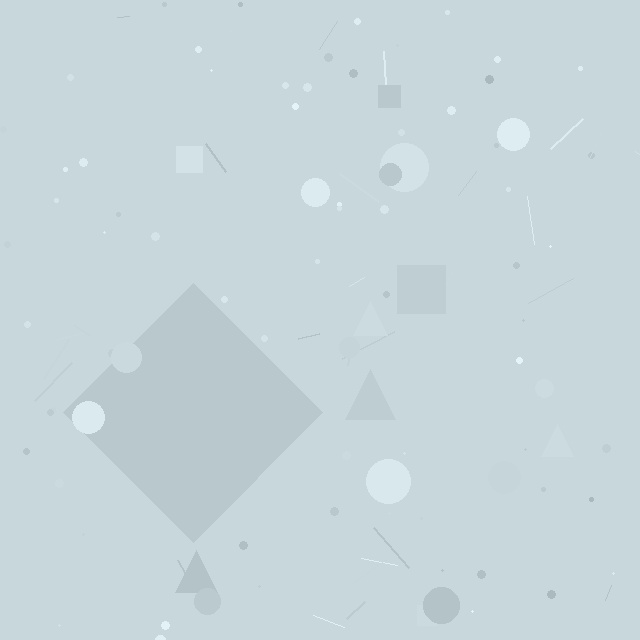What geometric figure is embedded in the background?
A diamond is embedded in the background.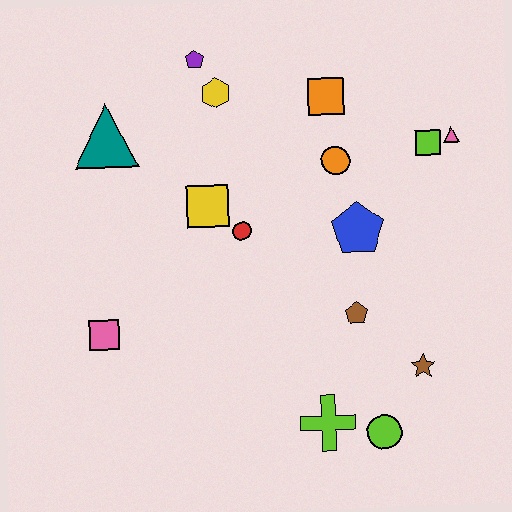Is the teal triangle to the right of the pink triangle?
No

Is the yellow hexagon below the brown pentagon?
No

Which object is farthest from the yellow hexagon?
The lime circle is farthest from the yellow hexagon.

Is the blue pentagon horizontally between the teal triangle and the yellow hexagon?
No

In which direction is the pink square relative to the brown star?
The pink square is to the left of the brown star.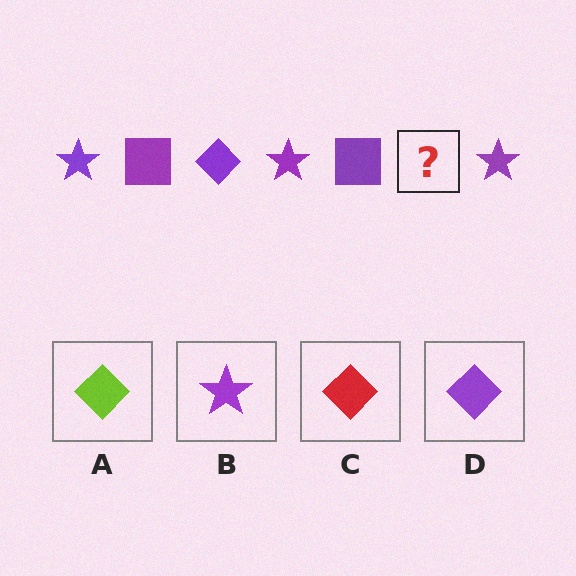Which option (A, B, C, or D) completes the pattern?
D.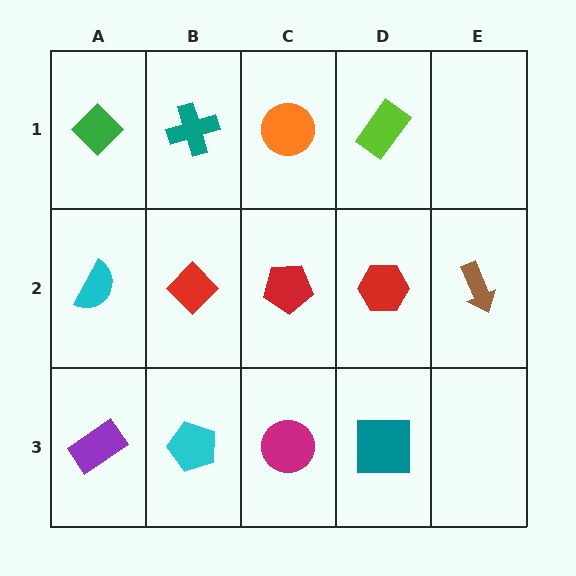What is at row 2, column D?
A red hexagon.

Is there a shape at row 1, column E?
No, that cell is empty.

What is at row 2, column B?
A red diamond.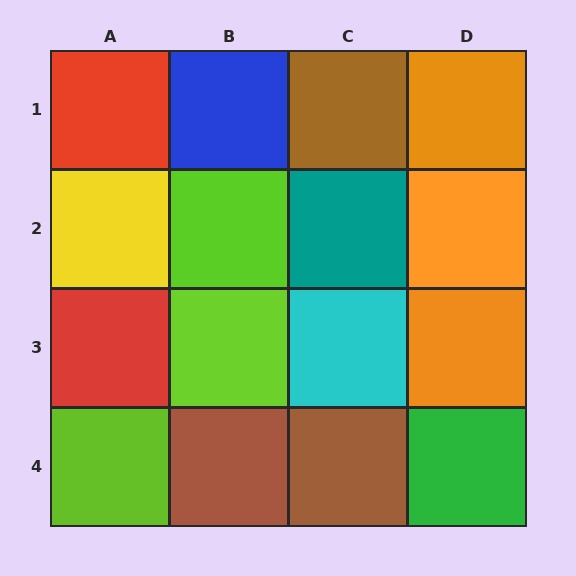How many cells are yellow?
1 cell is yellow.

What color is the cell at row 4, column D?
Green.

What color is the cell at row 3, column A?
Red.